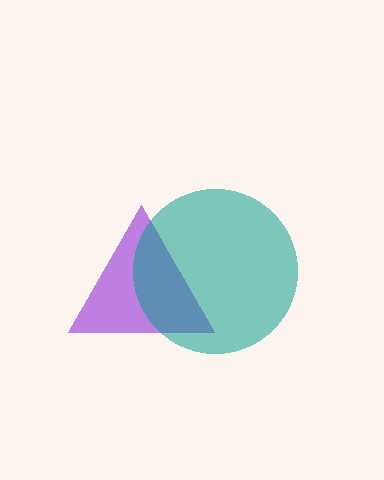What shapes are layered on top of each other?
The layered shapes are: a purple triangle, a teal circle.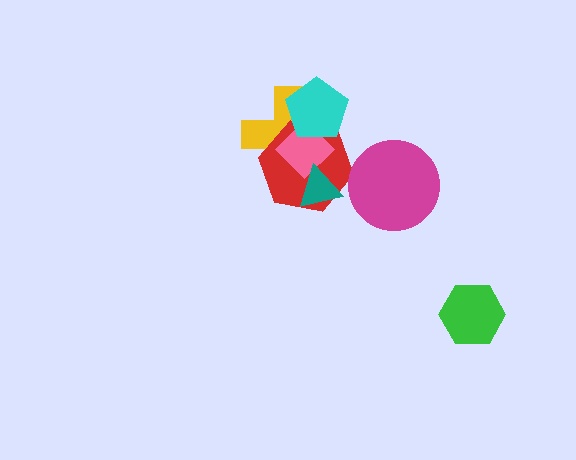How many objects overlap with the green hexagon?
0 objects overlap with the green hexagon.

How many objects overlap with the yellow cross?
4 objects overlap with the yellow cross.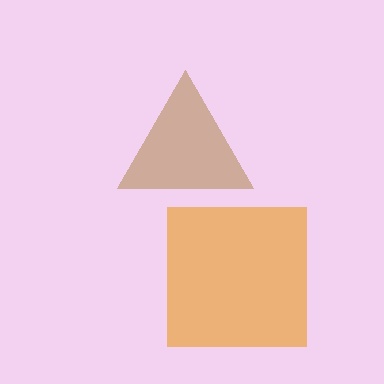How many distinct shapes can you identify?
There are 2 distinct shapes: an orange square, a brown triangle.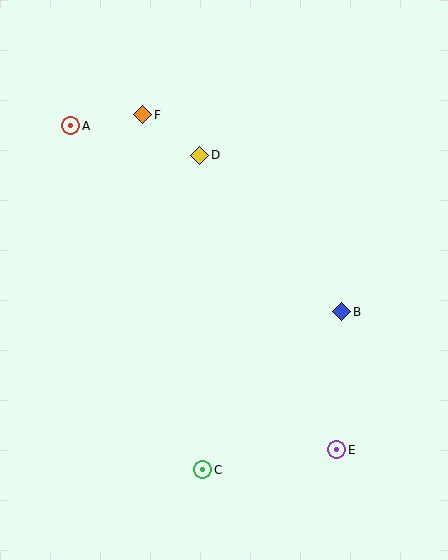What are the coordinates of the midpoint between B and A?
The midpoint between B and A is at (206, 219).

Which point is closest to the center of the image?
Point B at (342, 312) is closest to the center.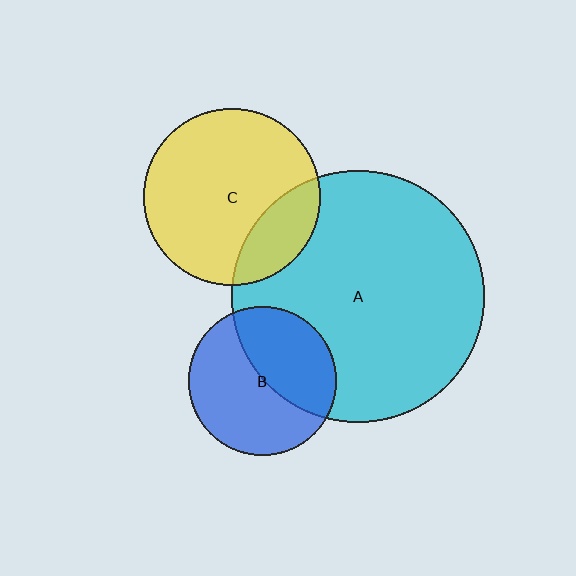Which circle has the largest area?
Circle A (cyan).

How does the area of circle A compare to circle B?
Approximately 2.9 times.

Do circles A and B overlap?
Yes.